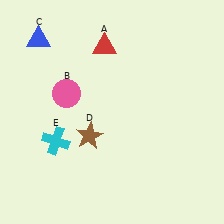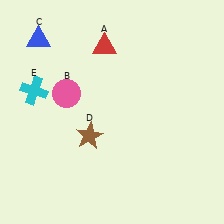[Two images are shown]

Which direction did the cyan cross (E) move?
The cyan cross (E) moved up.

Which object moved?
The cyan cross (E) moved up.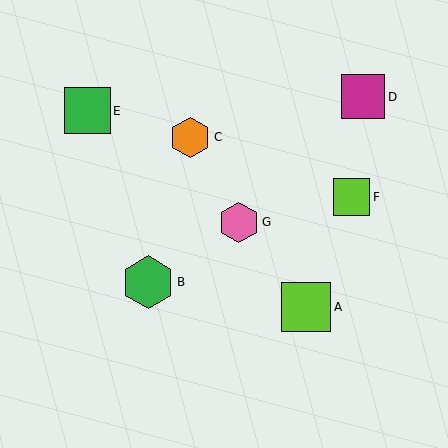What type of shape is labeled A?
Shape A is a lime square.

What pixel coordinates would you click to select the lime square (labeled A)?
Click at (306, 307) to select the lime square A.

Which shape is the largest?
The green hexagon (labeled B) is the largest.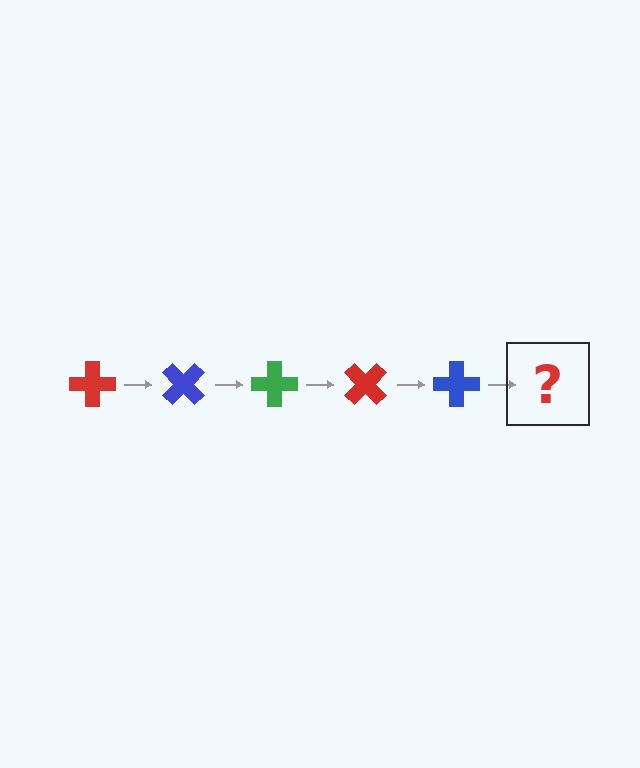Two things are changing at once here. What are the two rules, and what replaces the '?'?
The two rules are that it rotates 45 degrees each step and the color cycles through red, blue, and green. The '?' should be a green cross, rotated 225 degrees from the start.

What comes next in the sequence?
The next element should be a green cross, rotated 225 degrees from the start.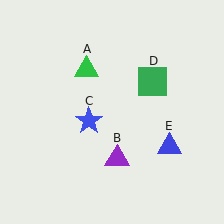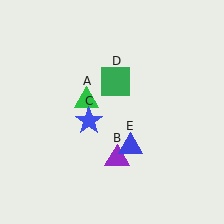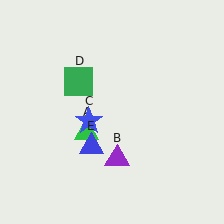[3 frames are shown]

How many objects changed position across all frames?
3 objects changed position: green triangle (object A), green square (object D), blue triangle (object E).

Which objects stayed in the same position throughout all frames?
Purple triangle (object B) and blue star (object C) remained stationary.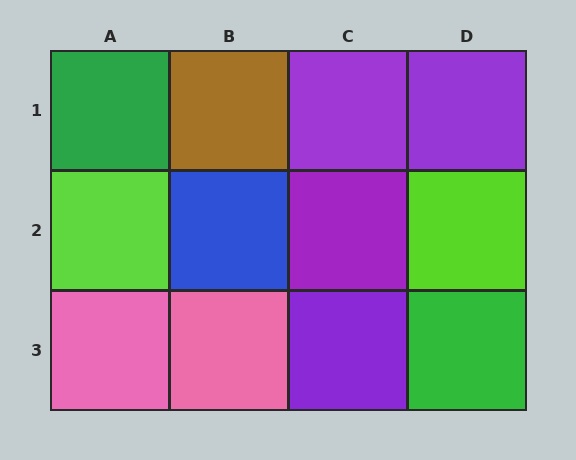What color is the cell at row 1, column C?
Purple.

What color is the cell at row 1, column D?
Purple.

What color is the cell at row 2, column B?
Blue.